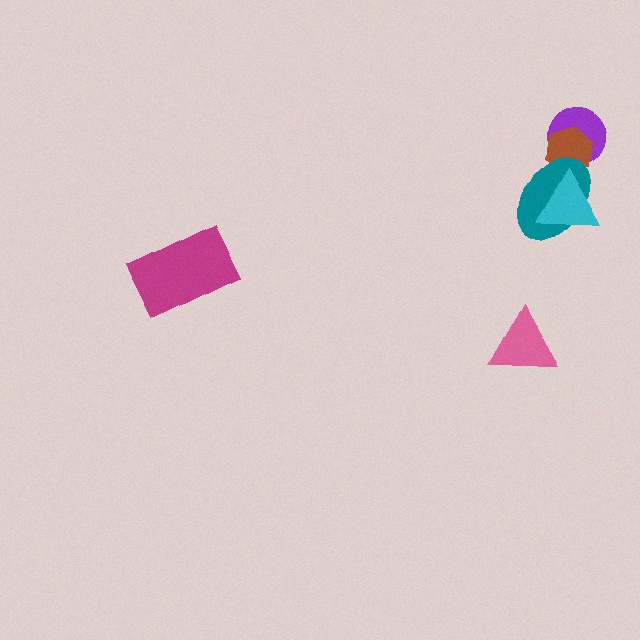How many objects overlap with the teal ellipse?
3 objects overlap with the teal ellipse.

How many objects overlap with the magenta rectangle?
0 objects overlap with the magenta rectangle.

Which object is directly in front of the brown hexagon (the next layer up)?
The teal ellipse is directly in front of the brown hexagon.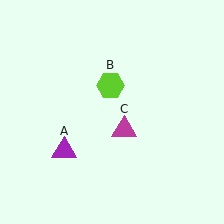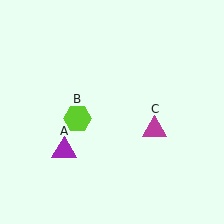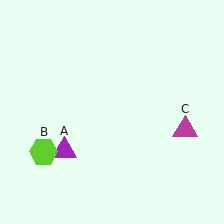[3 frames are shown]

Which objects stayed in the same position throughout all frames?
Purple triangle (object A) remained stationary.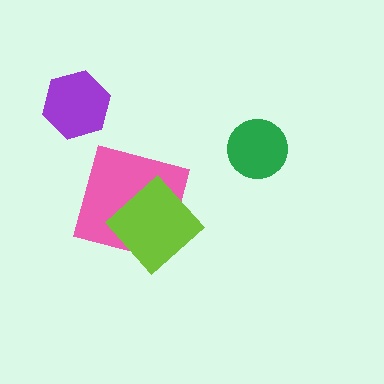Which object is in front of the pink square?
The lime diamond is in front of the pink square.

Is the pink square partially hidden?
Yes, it is partially covered by another shape.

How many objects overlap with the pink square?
1 object overlaps with the pink square.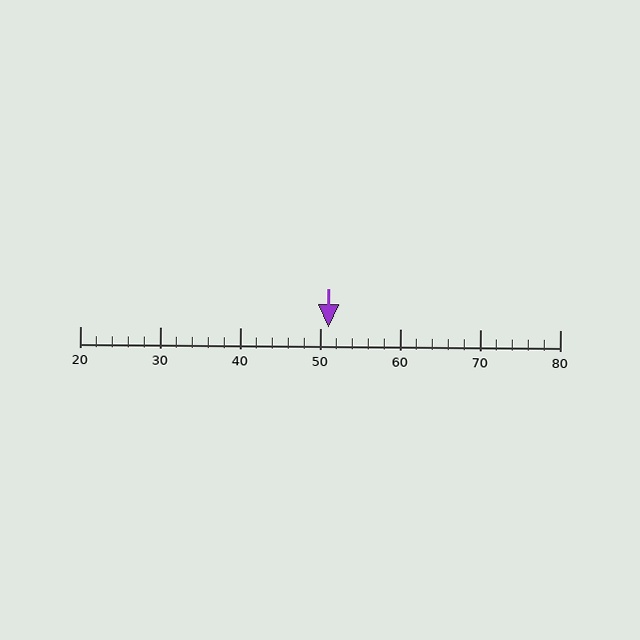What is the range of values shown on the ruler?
The ruler shows values from 20 to 80.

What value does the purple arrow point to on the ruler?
The purple arrow points to approximately 51.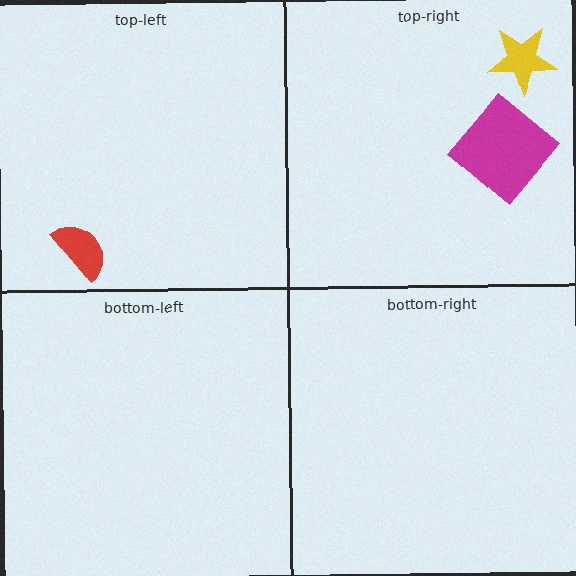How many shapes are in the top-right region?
2.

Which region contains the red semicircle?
The top-left region.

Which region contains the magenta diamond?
The top-right region.